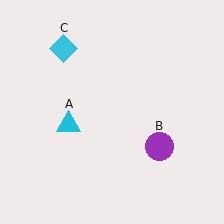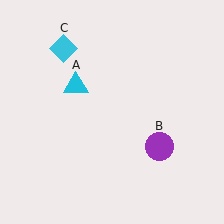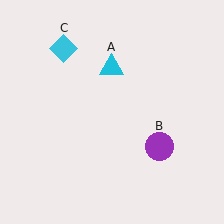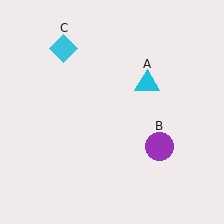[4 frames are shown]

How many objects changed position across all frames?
1 object changed position: cyan triangle (object A).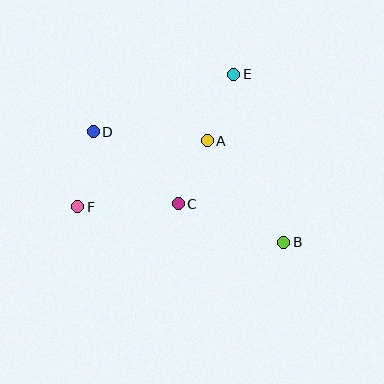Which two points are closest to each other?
Points A and C are closest to each other.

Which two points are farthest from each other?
Points B and D are farthest from each other.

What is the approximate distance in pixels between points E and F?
The distance between E and F is approximately 205 pixels.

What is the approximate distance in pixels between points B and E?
The distance between B and E is approximately 175 pixels.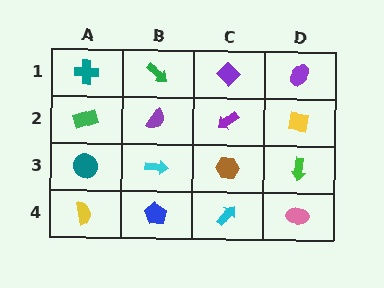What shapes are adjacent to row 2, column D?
A purple ellipse (row 1, column D), a green arrow (row 3, column D), a purple arrow (row 2, column C).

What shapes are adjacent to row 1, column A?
A green rectangle (row 2, column A), a green arrow (row 1, column B).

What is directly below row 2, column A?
A teal circle.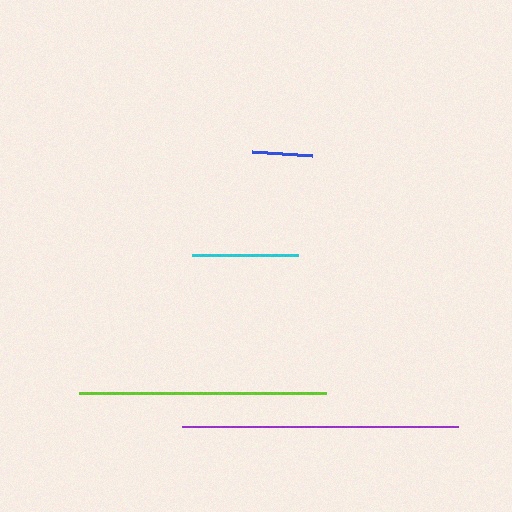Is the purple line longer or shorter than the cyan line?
The purple line is longer than the cyan line.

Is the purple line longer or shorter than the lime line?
The purple line is longer than the lime line.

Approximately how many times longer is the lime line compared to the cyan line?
The lime line is approximately 2.3 times the length of the cyan line.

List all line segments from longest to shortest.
From longest to shortest: purple, lime, cyan, blue.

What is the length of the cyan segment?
The cyan segment is approximately 106 pixels long.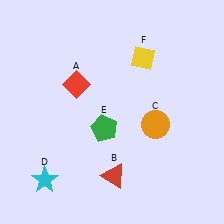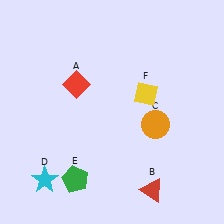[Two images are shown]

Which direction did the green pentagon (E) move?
The green pentagon (E) moved down.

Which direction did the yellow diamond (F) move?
The yellow diamond (F) moved down.